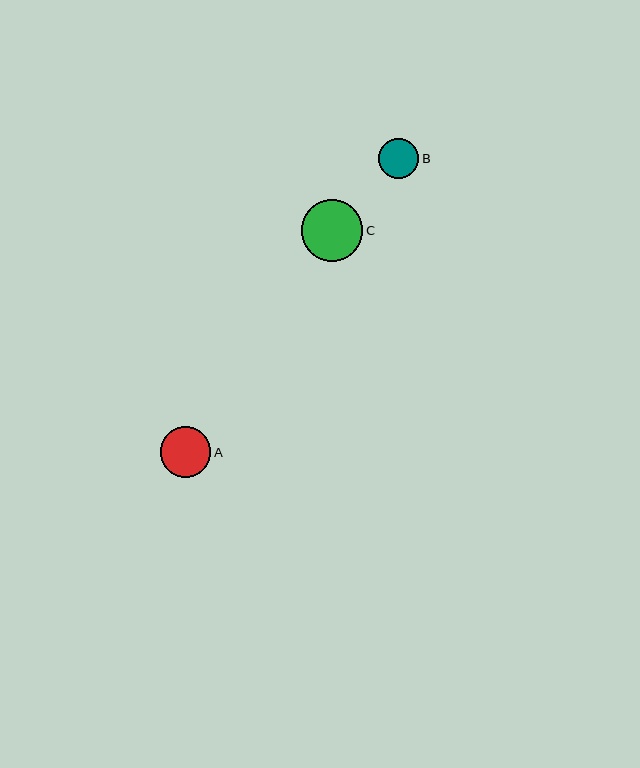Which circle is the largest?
Circle C is the largest with a size of approximately 61 pixels.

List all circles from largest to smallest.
From largest to smallest: C, A, B.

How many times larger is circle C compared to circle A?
Circle C is approximately 1.2 times the size of circle A.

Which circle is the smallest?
Circle B is the smallest with a size of approximately 40 pixels.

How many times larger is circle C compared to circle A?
Circle C is approximately 1.2 times the size of circle A.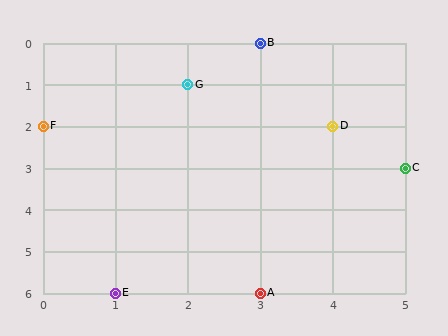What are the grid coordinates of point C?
Point C is at grid coordinates (5, 3).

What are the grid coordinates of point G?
Point G is at grid coordinates (2, 1).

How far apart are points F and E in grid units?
Points F and E are 1 column and 4 rows apart (about 4.1 grid units diagonally).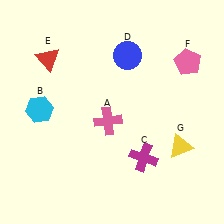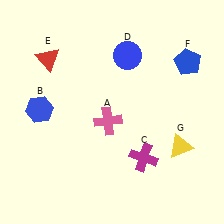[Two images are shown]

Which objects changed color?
B changed from cyan to blue. F changed from pink to blue.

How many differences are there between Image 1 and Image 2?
There are 2 differences between the two images.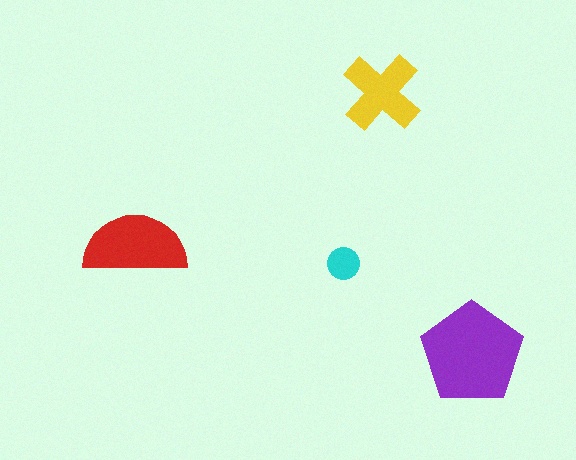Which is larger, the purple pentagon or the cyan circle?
The purple pentagon.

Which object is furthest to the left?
The red semicircle is leftmost.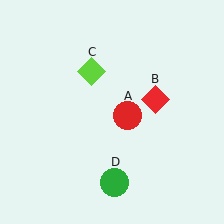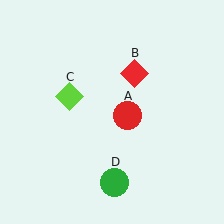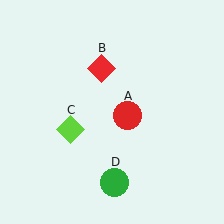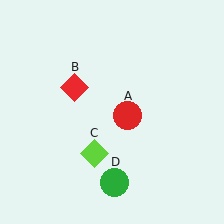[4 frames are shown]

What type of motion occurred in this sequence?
The red diamond (object B), lime diamond (object C) rotated counterclockwise around the center of the scene.